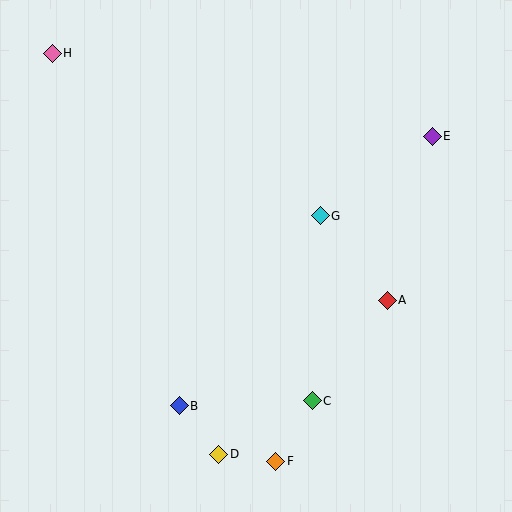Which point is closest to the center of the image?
Point G at (320, 216) is closest to the center.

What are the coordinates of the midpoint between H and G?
The midpoint between H and G is at (186, 135).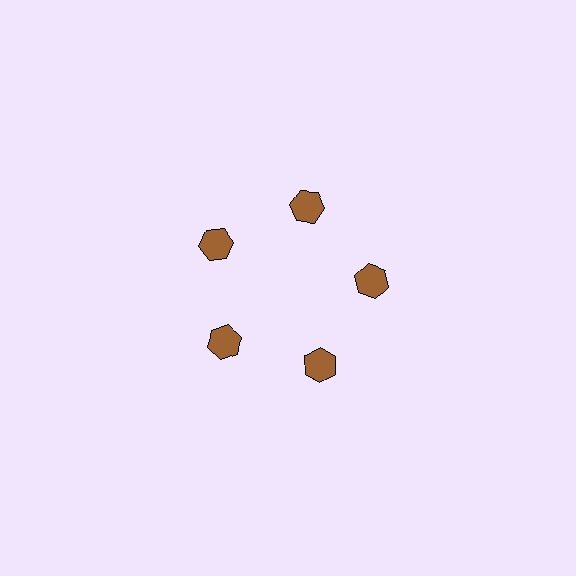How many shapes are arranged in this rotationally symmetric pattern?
There are 5 shapes, arranged in 5 groups of 1.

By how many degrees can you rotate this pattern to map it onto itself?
The pattern maps onto itself every 72 degrees of rotation.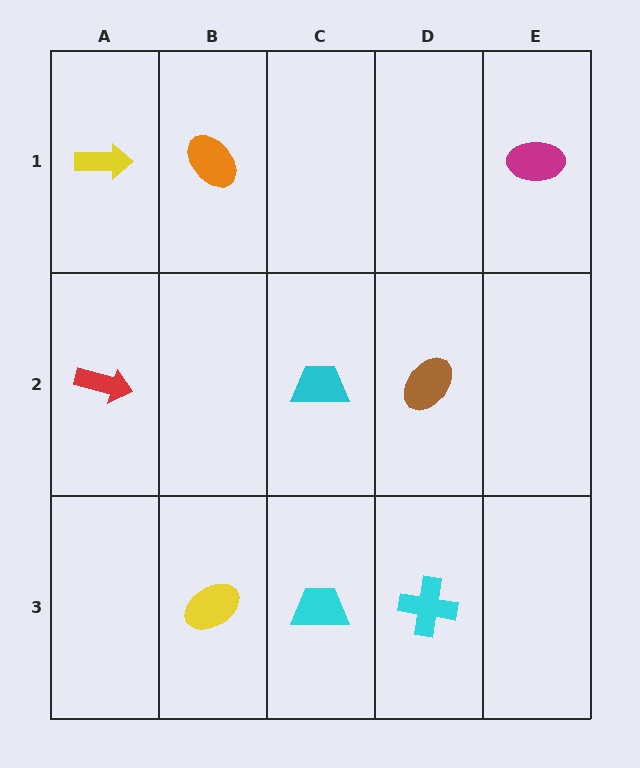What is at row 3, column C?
A cyan trapezoid.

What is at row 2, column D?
A brown ellipse.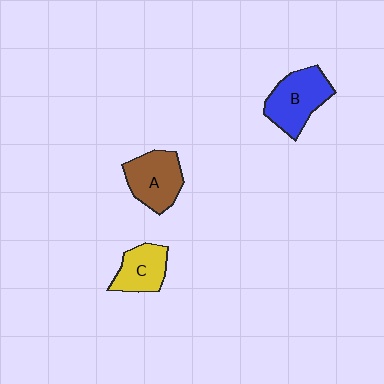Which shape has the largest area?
Shape B (blue).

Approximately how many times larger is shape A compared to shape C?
Approximately 1.3 times.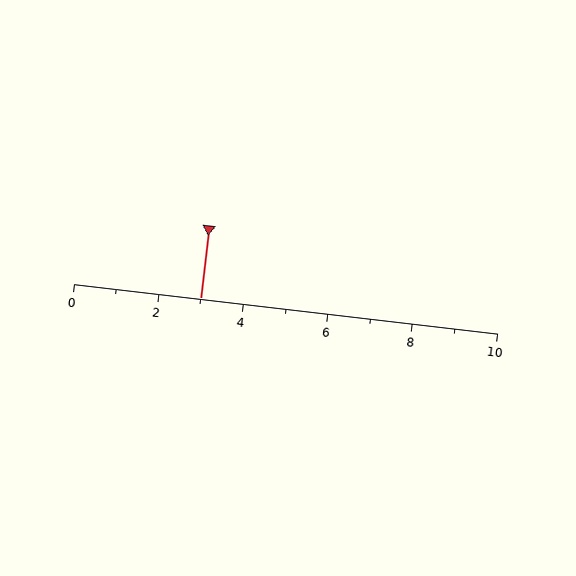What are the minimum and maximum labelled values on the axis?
The axis runs from 0 to 10.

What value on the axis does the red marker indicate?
The marker indicates approximately 3.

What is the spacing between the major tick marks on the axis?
The major ticks are spaced 2 apart.